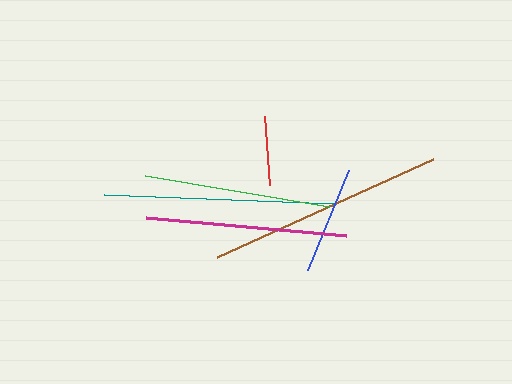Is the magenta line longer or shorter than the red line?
The magenta line is longer than the red line.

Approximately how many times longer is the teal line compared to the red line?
The teal line is approximately 3.3 times the length of the red line.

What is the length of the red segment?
The red segment is approximately 68 pixels long.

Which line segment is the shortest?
The red line is the shortest at approximately 68 pixels.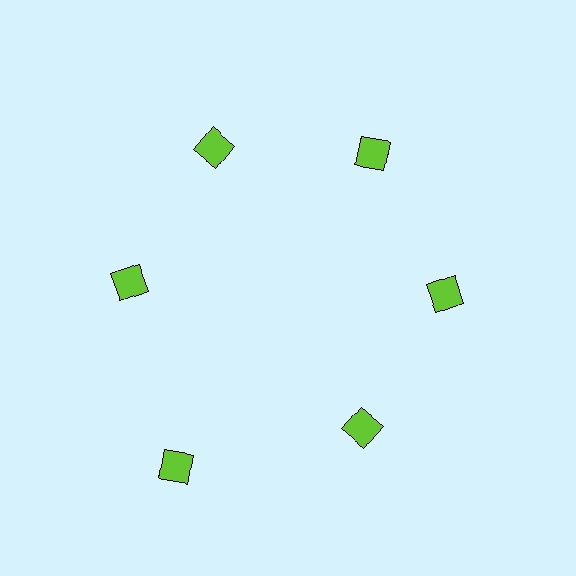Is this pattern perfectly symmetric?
No. The 6 lime squares are arranged in a ring, but one element near the 7 o'clock position is pushed outward from the center, breaking the 6-fold rotational symmetry.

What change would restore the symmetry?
The symmetry would be restored by moving it inward, back onto the ring so that all 6 squares sit at equal angles and equal distance from the center.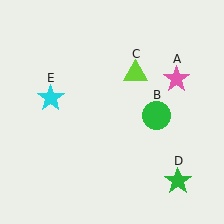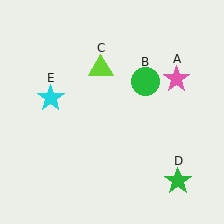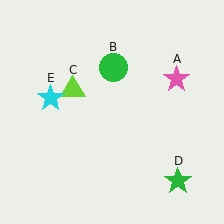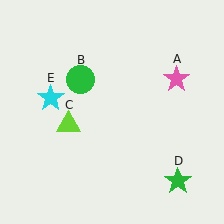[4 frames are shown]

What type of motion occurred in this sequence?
The green circle (object B), lime triangle (object C) rotated counterclockwise around the center of the scene.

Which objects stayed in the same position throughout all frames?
Pink star (object A) and green star (object D) and cyan star (object E) remained stationary.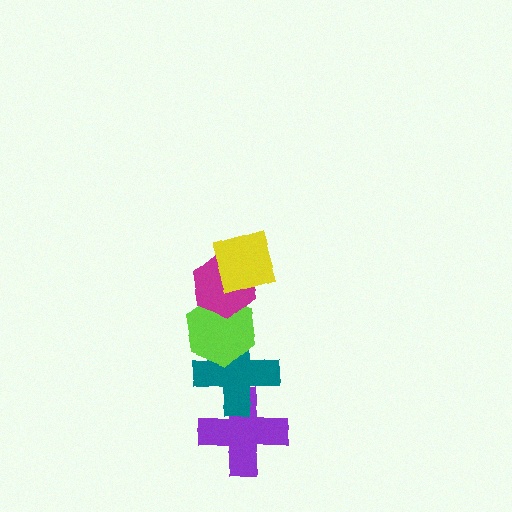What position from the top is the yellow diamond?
The yellow diamond is 1st from the top.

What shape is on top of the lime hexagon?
The magenta hexagon is on top of the lime hexagon.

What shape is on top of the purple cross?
The teal cross is on top of the purple cross.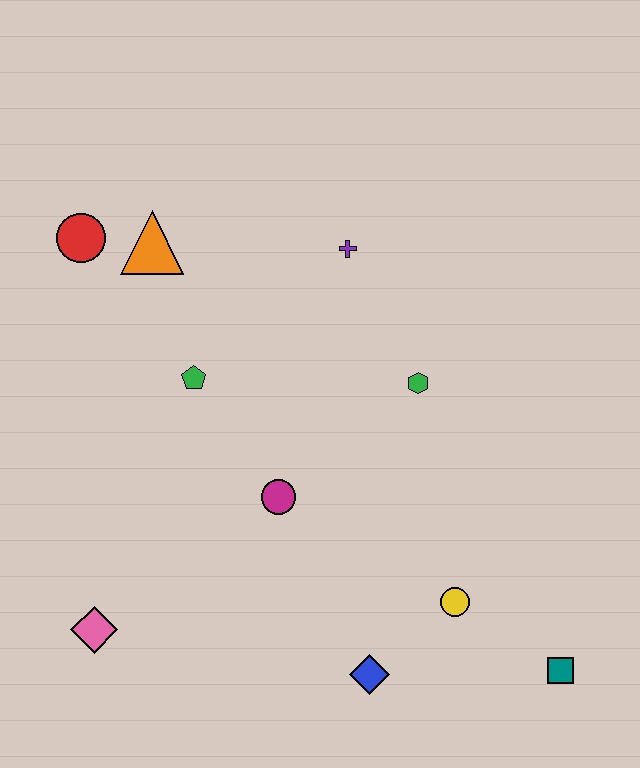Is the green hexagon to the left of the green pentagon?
No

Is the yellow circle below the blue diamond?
No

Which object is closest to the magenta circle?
The green pentagon is closest to the magenta circle.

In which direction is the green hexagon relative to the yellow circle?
The green hexagon is above the yellow circle.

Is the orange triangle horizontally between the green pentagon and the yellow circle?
No